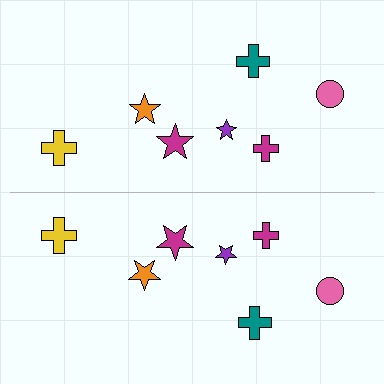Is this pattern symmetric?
Yes, this pattern has bilateral (reflection) symmetry.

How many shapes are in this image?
There are 14 shapes in this image.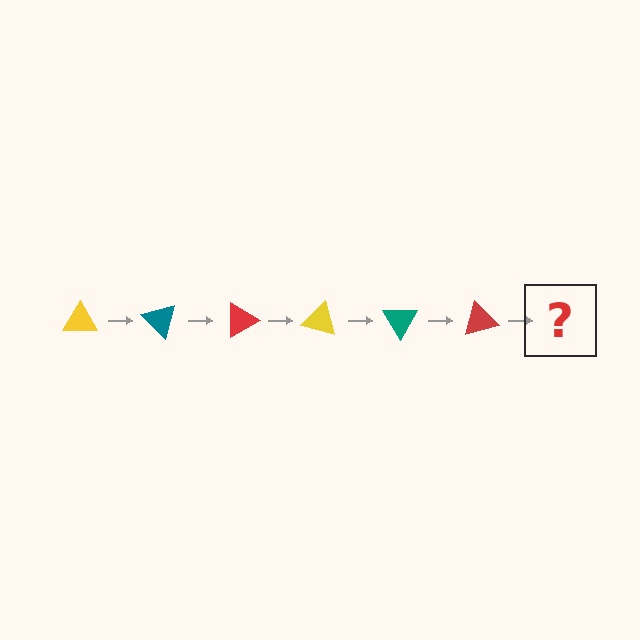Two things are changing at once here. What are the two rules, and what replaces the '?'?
The two rules are that it rotates 45 degrees each step and the color cycles through yellow, teal, and red. The '?' should be a yellow triangle, rotated 270 degrees from the start.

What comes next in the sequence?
The next element should be a yellow triangle, rotated 270 degrees from the start.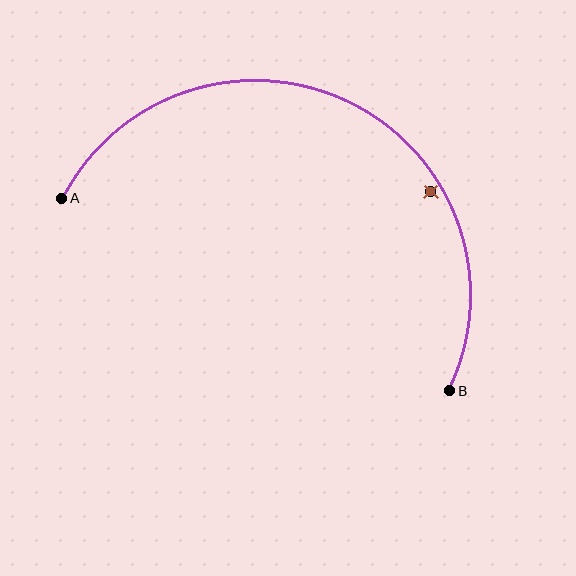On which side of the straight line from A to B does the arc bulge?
The arc bulges above the straight line connecting A and B.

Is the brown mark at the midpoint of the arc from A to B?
No — the brown mark does not lie on the arc at all. It sits slightly inside the curve.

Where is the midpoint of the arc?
The arc midpoint is the point on the curve farthest from the straight line joining A and B. It sits above that line.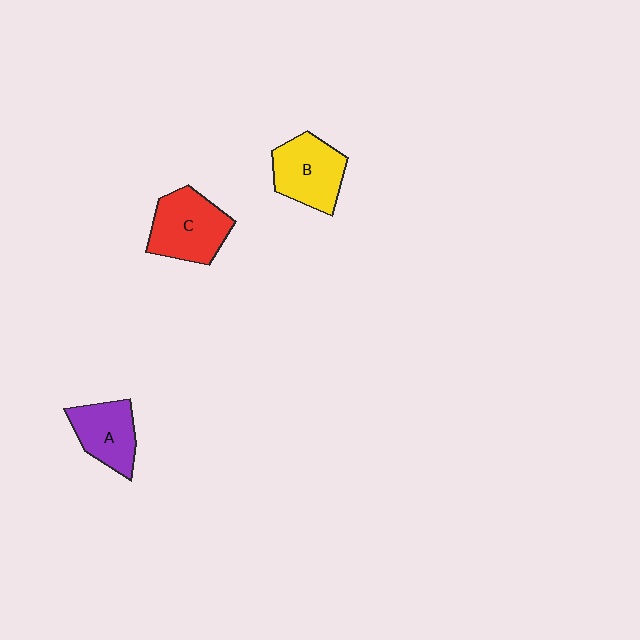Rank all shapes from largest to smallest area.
From largest to smallest: C (red), B (yellow), A (purple).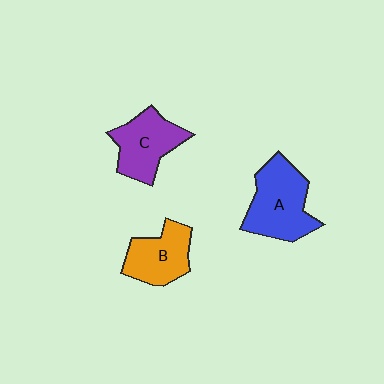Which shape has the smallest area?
Shape B (orange).